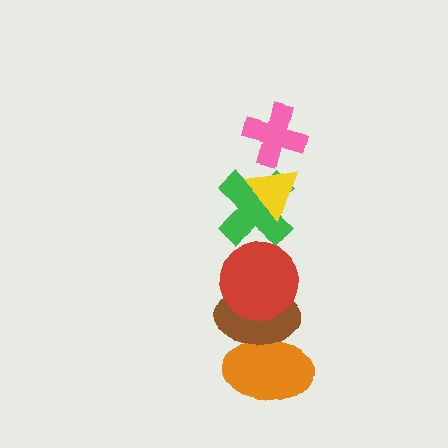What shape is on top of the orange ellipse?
The brown ellipse is on top of the orange ellipse.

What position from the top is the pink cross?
The pink cross is 1st from the top.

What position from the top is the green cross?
The green cross is 3rd from the top.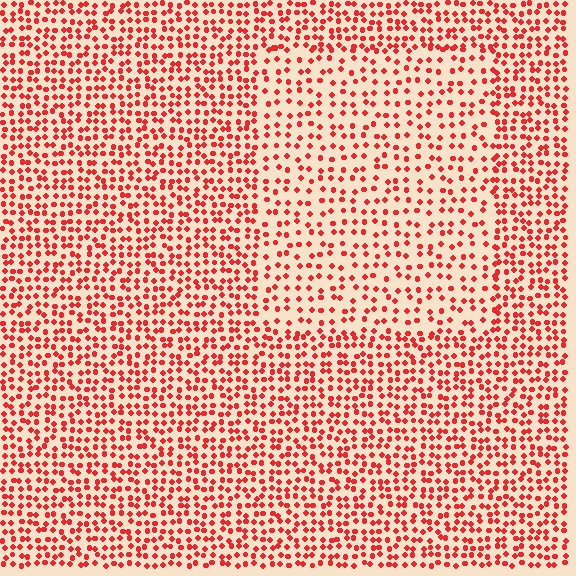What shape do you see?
I see a rectangle.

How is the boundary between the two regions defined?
The boundary is defined by a change in element density (approximately 1.7x ratio). All elements are the same color, size, and shape.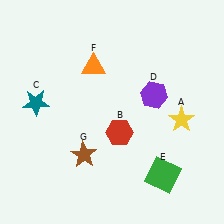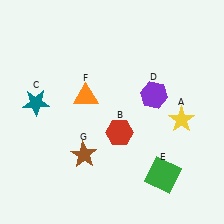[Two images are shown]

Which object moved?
The orange triangle (F) moved down.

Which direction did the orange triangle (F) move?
The orange triangle (F) moved down.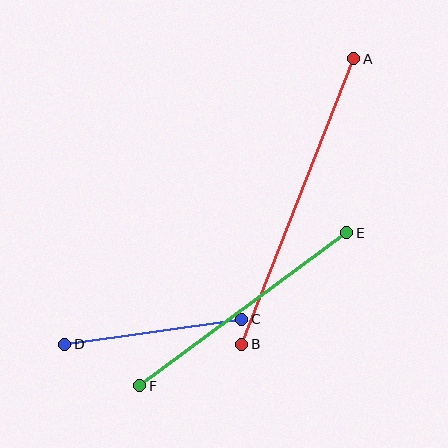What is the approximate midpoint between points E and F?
The midpoint is at approximately (243, 309) pixels.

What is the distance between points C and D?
The distance is approximately 179 pixels.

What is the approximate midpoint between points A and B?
The midpoint is at approximately (298, 202) pixels.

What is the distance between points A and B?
The distance is approximately 307 pixels.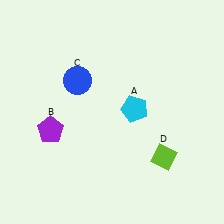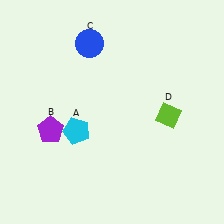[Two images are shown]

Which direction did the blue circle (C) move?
The blue circle (C) moved up.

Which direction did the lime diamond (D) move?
The lime diamond (D) moved up.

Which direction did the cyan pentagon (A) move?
The cyan pentagon (A) moved left.